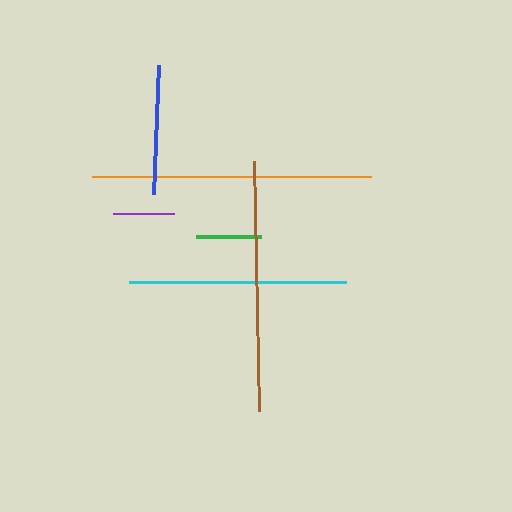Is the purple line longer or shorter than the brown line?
The brown line is longer than the purple line.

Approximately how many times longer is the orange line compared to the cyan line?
The orange line is approximately 1.3 times the length of the cyan line.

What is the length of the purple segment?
The purple segment is approximately 61 pixels long.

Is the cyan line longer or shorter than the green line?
The cyan line is longer than the green line.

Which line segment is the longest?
The orange line is the longest at approximately 279 pixels.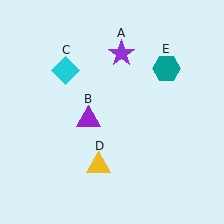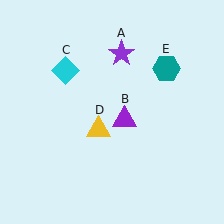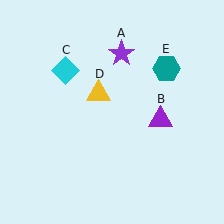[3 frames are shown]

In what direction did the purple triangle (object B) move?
The purple triangle (object B) moved right.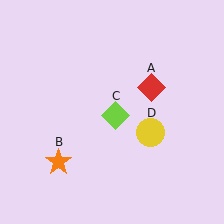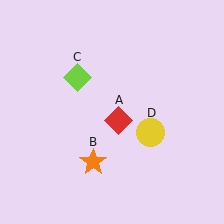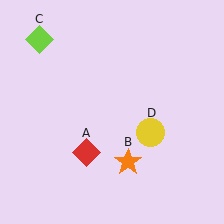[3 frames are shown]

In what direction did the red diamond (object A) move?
The red diamond (object A) moved down and to the left.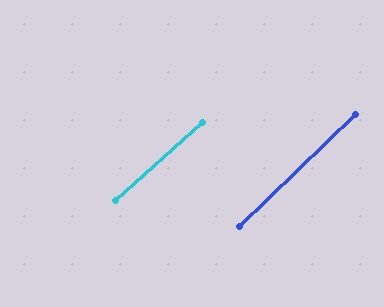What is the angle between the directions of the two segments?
Approximately 2 degrees.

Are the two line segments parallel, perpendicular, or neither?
Parallel — their directions differ by only 1.8°.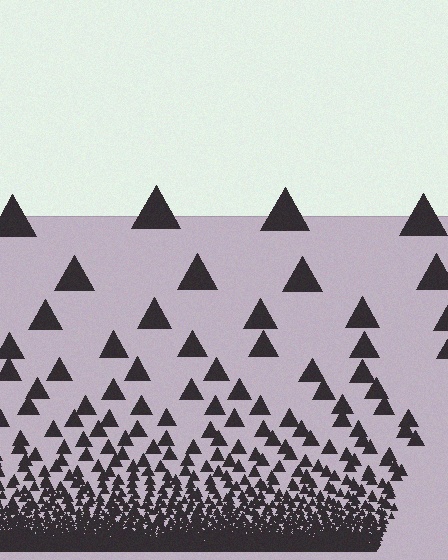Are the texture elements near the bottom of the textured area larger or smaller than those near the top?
Smaller. The gradient is inverted — elements near the bottom are smaller and denser.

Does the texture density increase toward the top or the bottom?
Density increases toward the bottom.